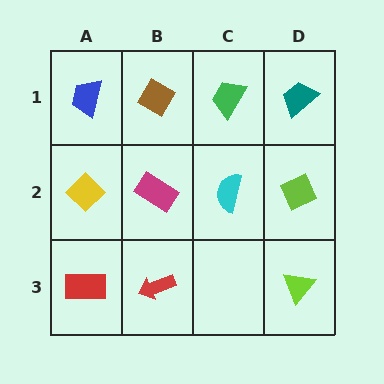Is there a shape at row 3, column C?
No, that cell is empty.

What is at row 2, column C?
A cyan semicircle.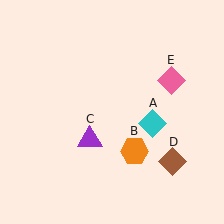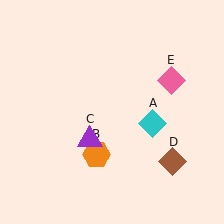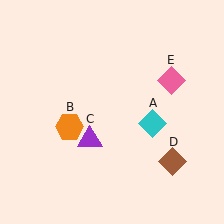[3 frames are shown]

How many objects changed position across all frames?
1 object changed position: orange hexagon (object B).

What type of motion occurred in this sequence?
The orange hexagon (object B) rotated clockwise around the center of the scene.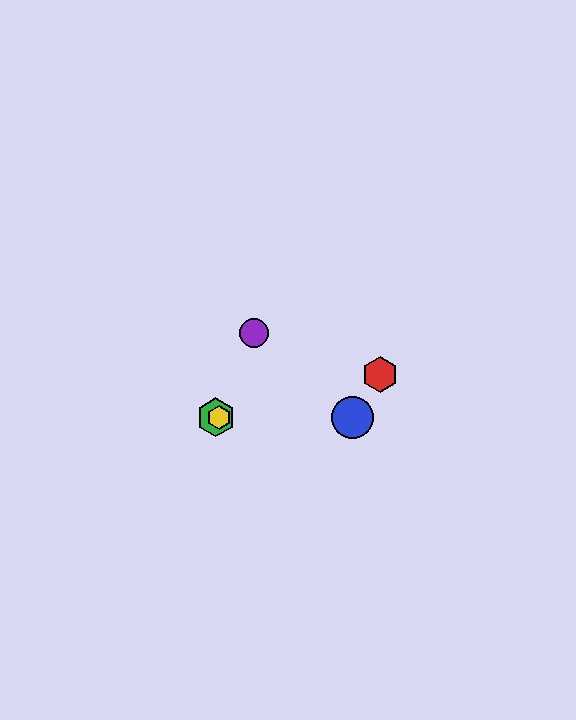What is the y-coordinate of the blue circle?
The blue circle is at y≈417.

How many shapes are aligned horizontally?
3 shapes (the blue circle, the green hexagon, the yellow hexagon) are aligned horizontally.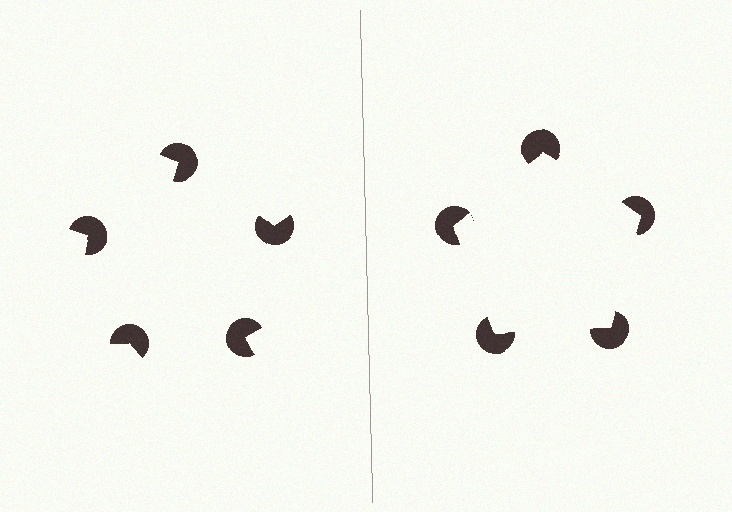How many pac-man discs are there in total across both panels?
10 — 5 on each side.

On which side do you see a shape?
An illusory pentagon appears on the right side. On the left side the wedge cuts are rotated, so no coherent shape forms.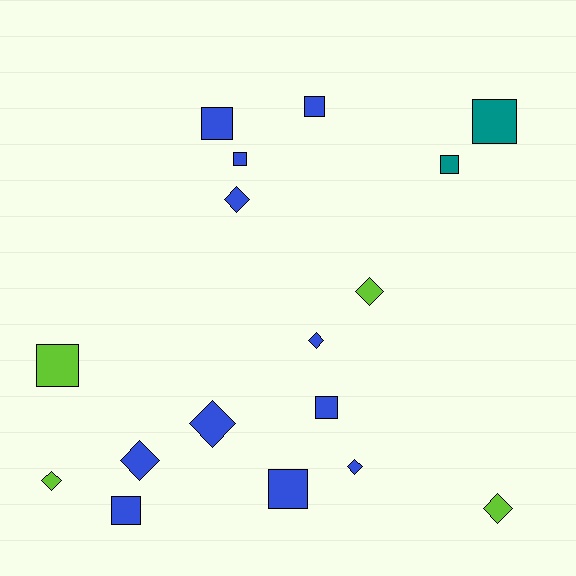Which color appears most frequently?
Blue, with 11 objects.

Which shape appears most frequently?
Square, with 9 objects.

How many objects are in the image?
There are 17 objects.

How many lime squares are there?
There is 1 lime square.